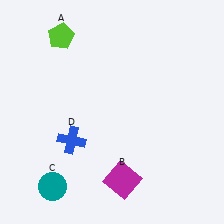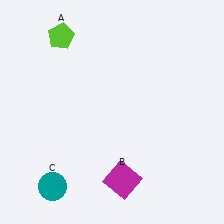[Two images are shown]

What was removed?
The blue cross (D) was removed in Image 2.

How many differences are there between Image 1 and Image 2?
There is 1 difference between the two images.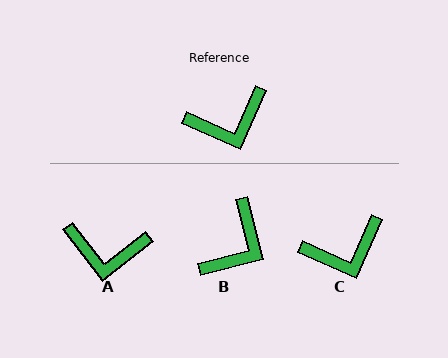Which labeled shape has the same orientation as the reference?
C.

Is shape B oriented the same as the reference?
No, it is off by about 38 degrees.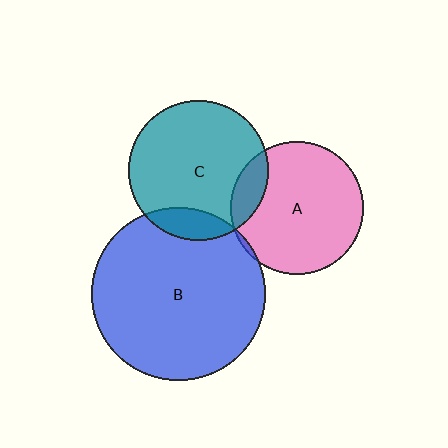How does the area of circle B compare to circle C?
Approximately 1.5 times.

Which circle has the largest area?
Circle B (blue).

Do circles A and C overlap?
Yes.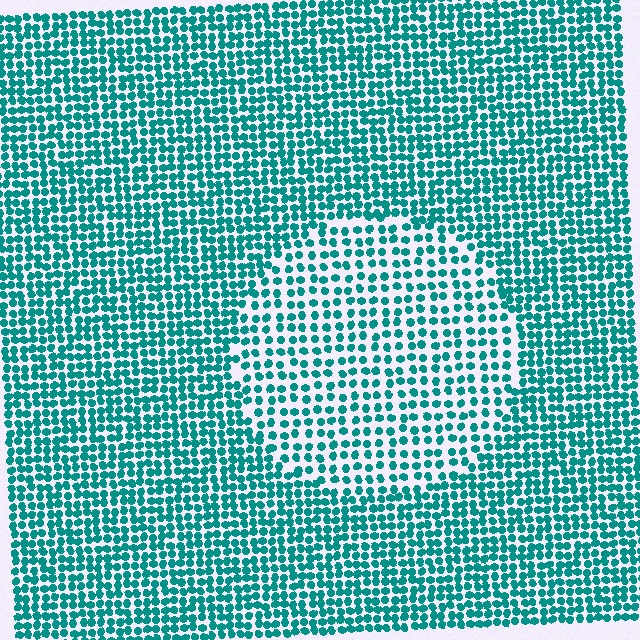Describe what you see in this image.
The image contains small teal elements arranged at two different densities. A circle-shaped region is visible where the elements are less densely packed than the surrounding area.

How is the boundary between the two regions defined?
The boundary is defined by a change in element density (approximately 1.7x ratio). All elements are the same color, size, and shape.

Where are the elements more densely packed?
The elements are more densely packed outside the circle boundary.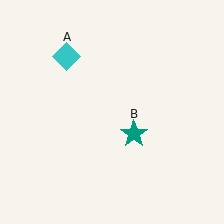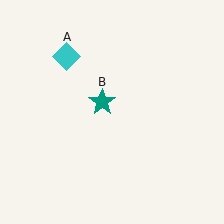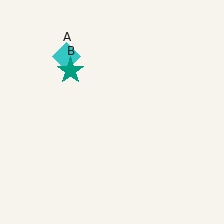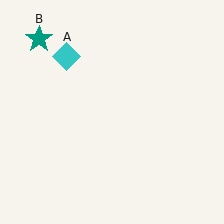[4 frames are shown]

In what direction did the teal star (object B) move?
The teal star (object B) moved up and to the left.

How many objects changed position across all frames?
1 object changed position: teal star (object B).